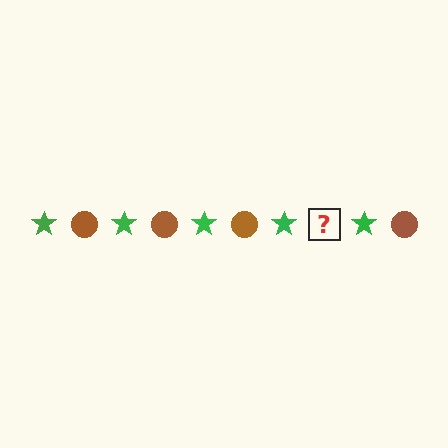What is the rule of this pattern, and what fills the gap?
The rule is that the pattern alternates between green star and brown circle. The gap should be filled with a brown circle.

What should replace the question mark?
The question mark should be replaced with a brown circle.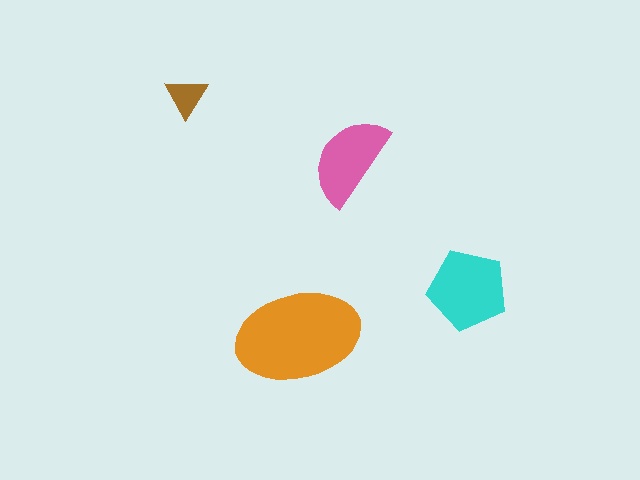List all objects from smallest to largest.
The brown triangle, the pink semicircle, the cyan pentagon, the orange ellipse.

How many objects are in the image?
There are 4 objects in the image.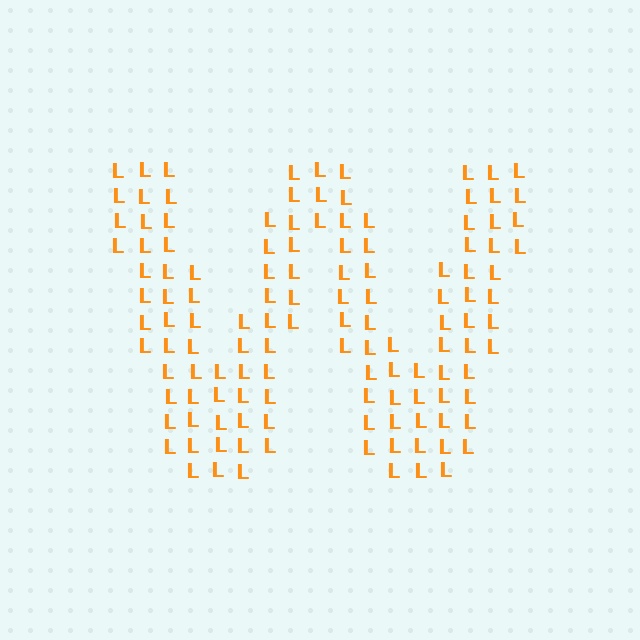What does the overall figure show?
The overall figure shows the letter W.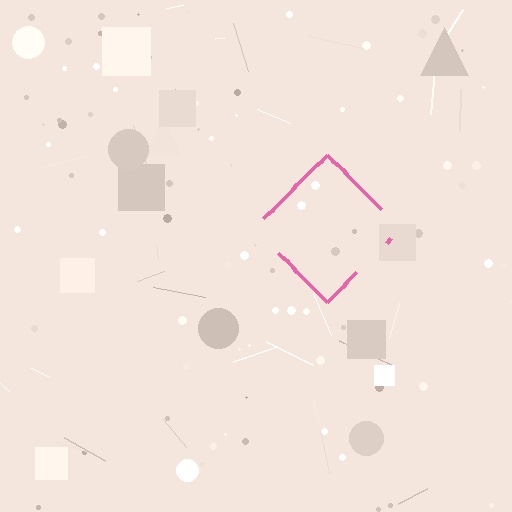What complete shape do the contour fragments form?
The contour fragments form a diamond.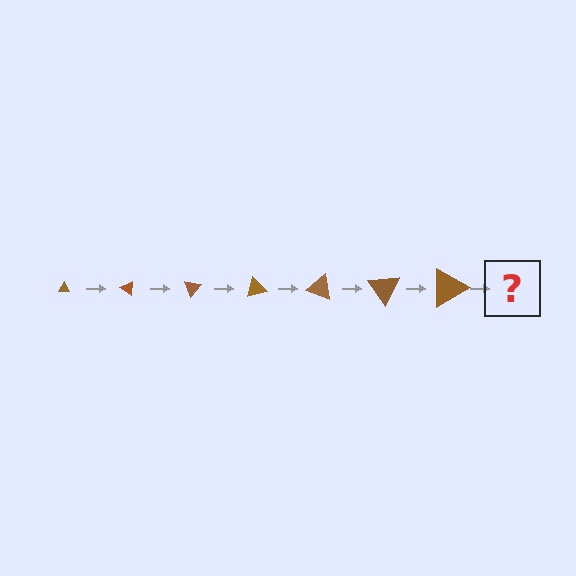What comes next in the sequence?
The next element should be a triangle, larger than the previous one and rotated 245 degrees from the start.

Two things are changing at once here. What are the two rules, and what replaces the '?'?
The two rules are that the triangle grows larger each step and it rotates 35 degrees each step. The '?' should be a triangle, larger than the previous one and rotated 245 degrees from the start.